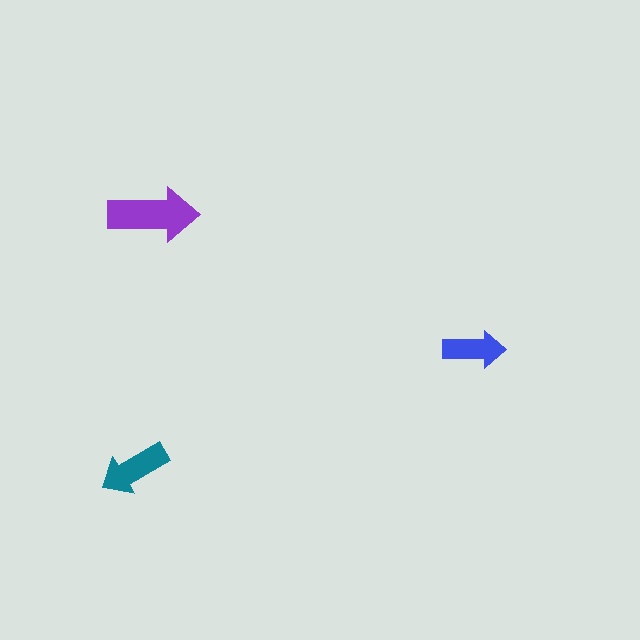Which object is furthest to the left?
The teal arrow is leftmost.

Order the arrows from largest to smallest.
the purple one, the teal one, the blue one.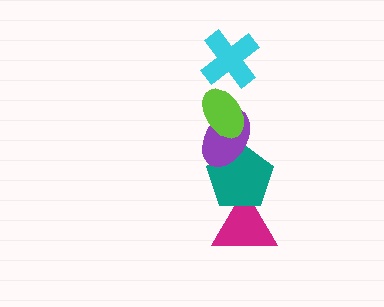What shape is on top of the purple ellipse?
The lime ellipse is on top of the purple ellipse.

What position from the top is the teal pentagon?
The teal pentagon is 4th from the top.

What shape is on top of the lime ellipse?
The cyan cross is on top of the lime ellipse.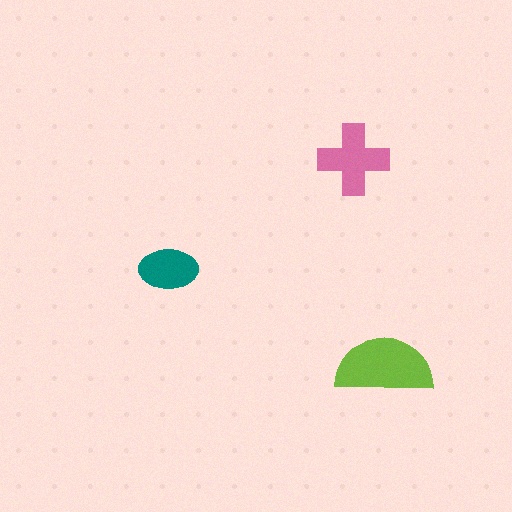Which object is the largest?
The lime semicircle.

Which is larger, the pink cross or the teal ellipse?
The pink cross.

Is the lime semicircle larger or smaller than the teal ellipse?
Larger.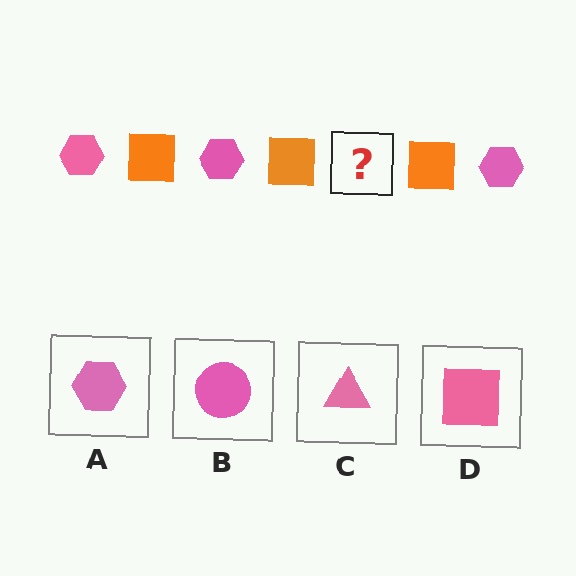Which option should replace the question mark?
Option A.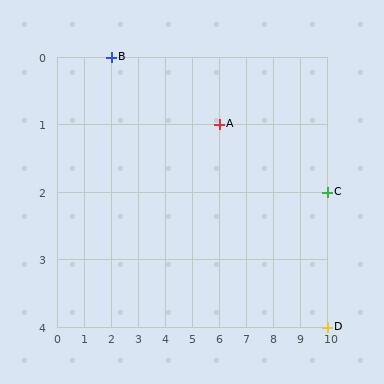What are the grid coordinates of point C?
Point C is at grid coordinates (10, 2).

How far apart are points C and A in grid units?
Points C and A are 4 columns and 1 row apart (about 4.1 grid units diagonally).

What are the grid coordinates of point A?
Point A is at grid coordinates (6, 1).